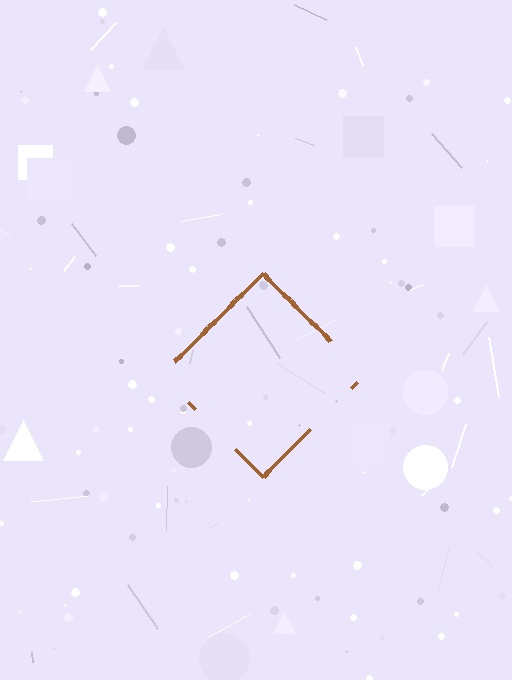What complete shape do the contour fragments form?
The contour fragments form a diamond.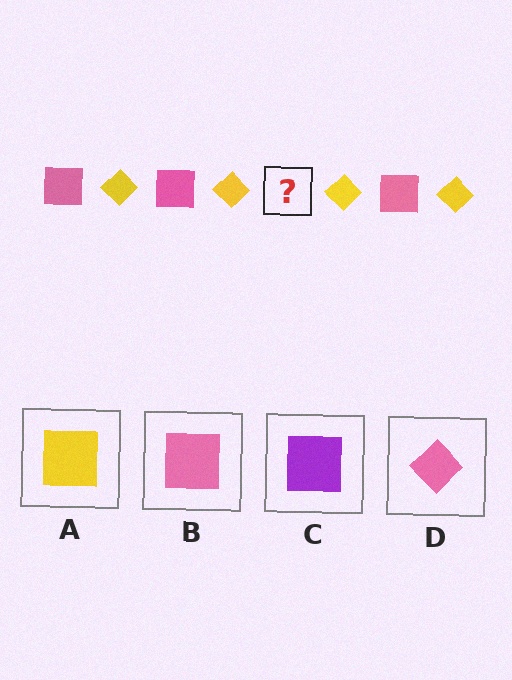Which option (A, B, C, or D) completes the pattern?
B.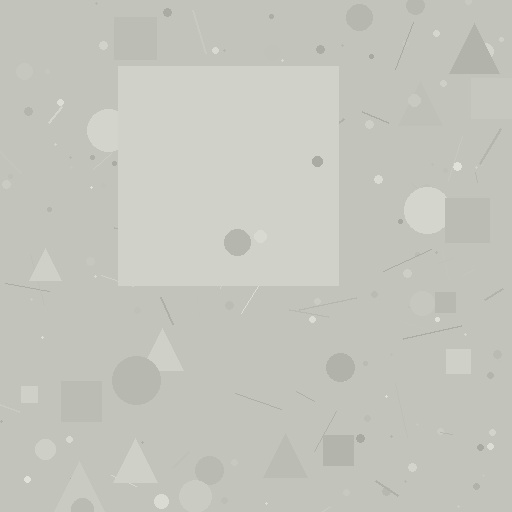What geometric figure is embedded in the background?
A square is embedded in the background.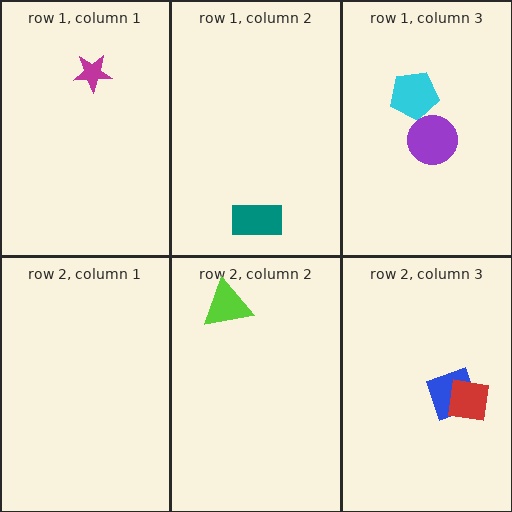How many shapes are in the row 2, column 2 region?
1.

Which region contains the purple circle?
The row 1, column 3 region.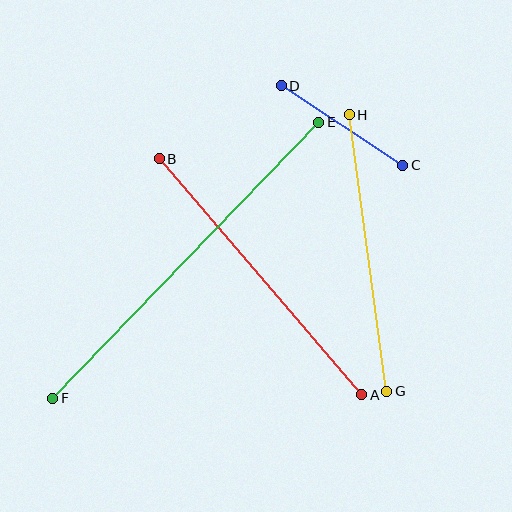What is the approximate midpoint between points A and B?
The midpoint is at approximately (261, 277) pixels.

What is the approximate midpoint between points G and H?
The midpoint is at approximately (368, 253) pixels.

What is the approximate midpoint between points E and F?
The midpoint is at approximately (186, 260) pixels.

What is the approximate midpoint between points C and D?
The midpoint is at approximately (342, 126) pixels.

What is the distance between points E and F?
The distance is approximately 383 pixels.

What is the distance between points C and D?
The distance is approximately 145 pixels.